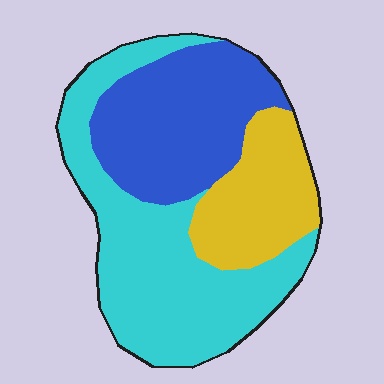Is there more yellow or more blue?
Blue.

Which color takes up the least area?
Yellow, at roughly 20%.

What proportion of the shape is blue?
Blue covers 33% of the shape.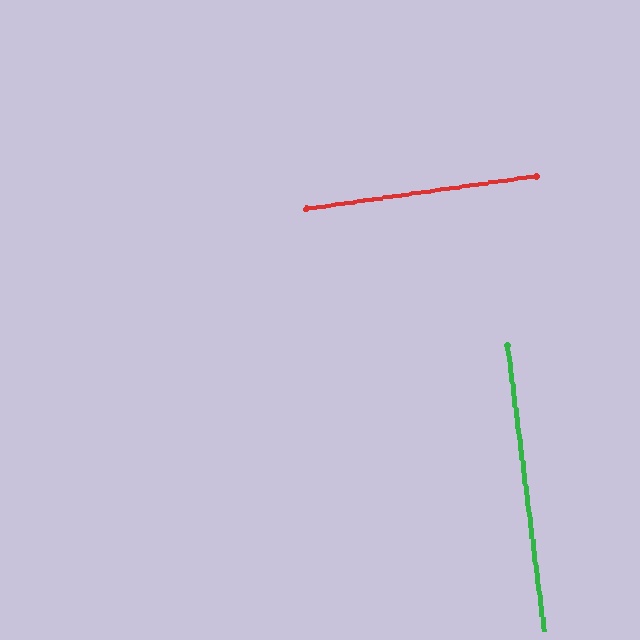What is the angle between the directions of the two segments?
Approximately 89 degrees.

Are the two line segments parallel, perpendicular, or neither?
Perpendicular — they meet at approximately 89°.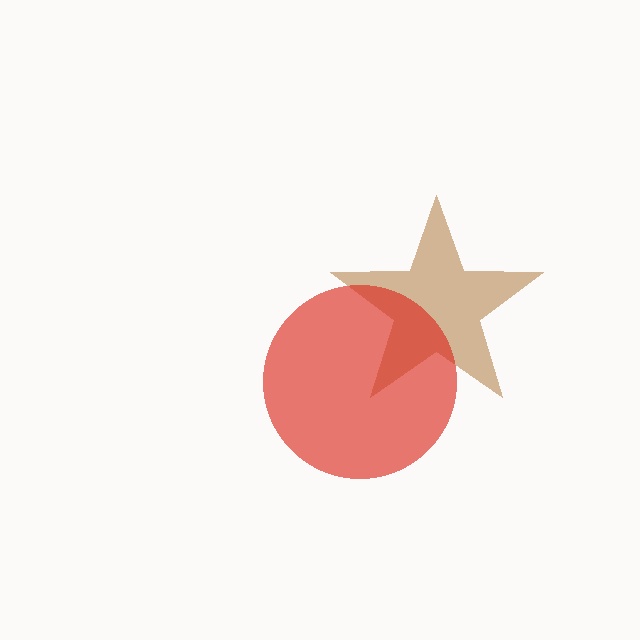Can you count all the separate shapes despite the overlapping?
Yes, there are 2 separate shapes.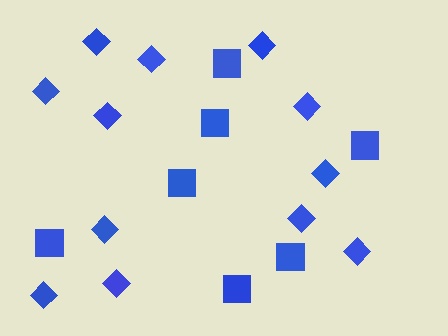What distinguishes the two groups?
There are 2 groups: one group of squares (7) and one group of diamonds (12).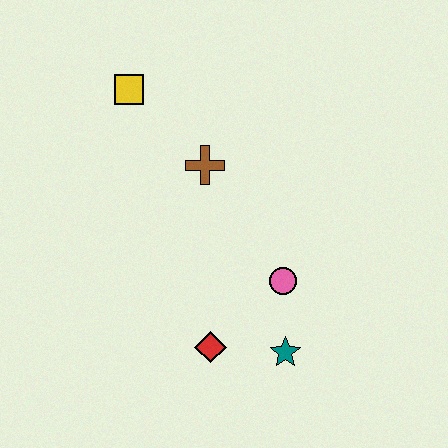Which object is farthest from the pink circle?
The yellow square is farthest from the pink circle.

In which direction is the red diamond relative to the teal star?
The red diamond is to the left of the teal star.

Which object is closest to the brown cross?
The yellow square is closest to the brown cross.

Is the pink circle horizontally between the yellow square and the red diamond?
No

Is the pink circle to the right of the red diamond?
Yes